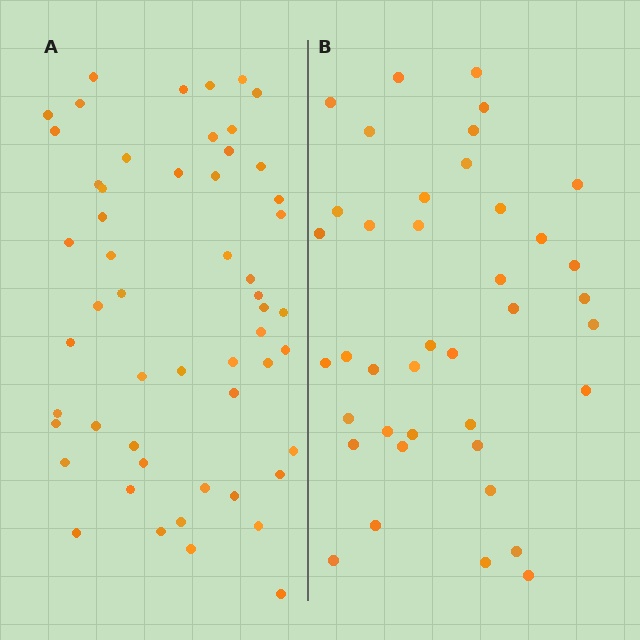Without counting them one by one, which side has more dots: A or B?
Region A (the left region) has more dots.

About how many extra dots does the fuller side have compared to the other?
Region A has approximately 15 more dots than region B.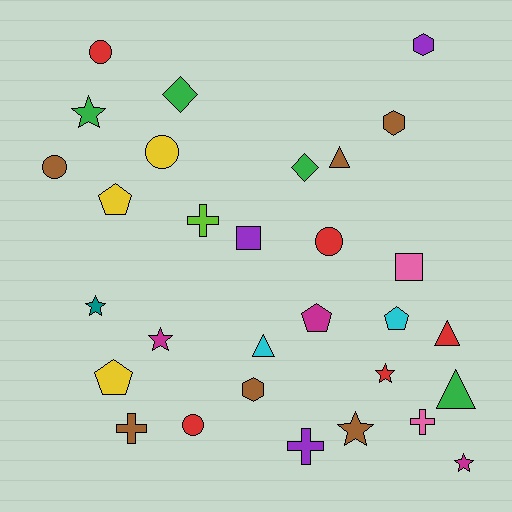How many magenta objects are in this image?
There are 3 magenta objects.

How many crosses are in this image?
There are 4 crosses.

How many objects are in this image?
There are 30 objects.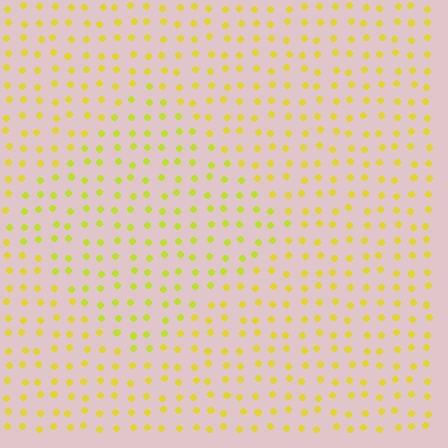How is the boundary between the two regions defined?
The boundary is defined purely by a slight shift in hue (about 17 degrees). Spacing, size, and orientation are identical on both sides.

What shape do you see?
I see a diamond.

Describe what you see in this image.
The image is filled with small yellow elements in a uniform arrangement. A diamond-shaped region is visible where the elements are tinted to a slightly different hue, forming a subtle color boundary.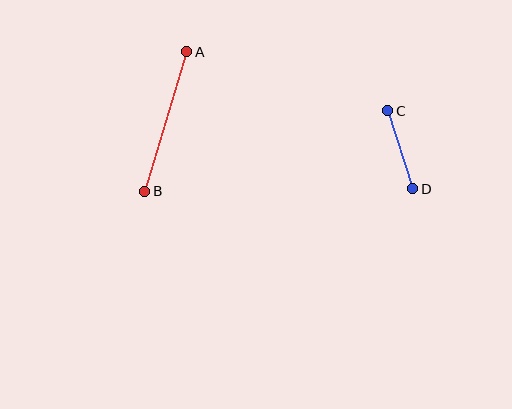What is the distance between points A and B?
The distance is approximately 145 pixels.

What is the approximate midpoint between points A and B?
The midpoint is at approximately (166, 122) pixels.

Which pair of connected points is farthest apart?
Points A and B are farthest apart.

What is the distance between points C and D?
The distance is approximately 82 pixels.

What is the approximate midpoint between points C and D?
The midpoint is at approximately (400, 150) pixels.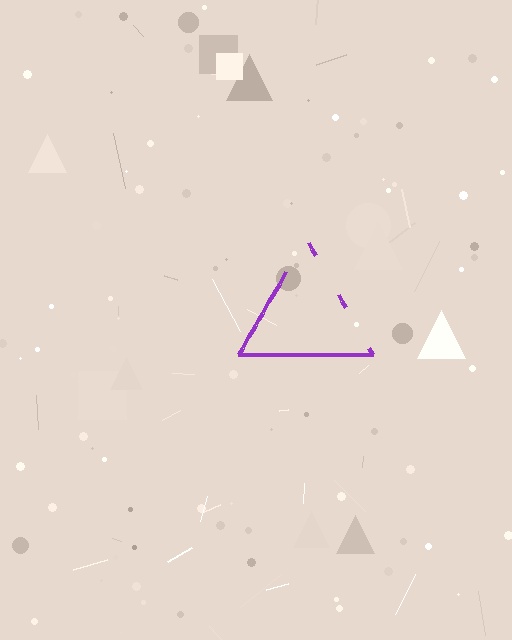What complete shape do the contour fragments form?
The contour fragments form a triangle.